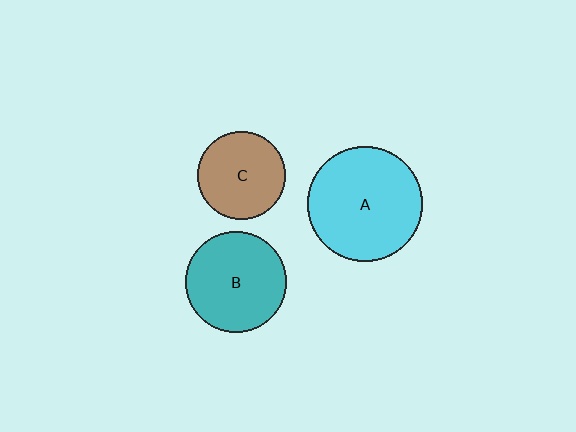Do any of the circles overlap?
No, none of the circles overlap.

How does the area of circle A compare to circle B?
Approximately 1.3 times.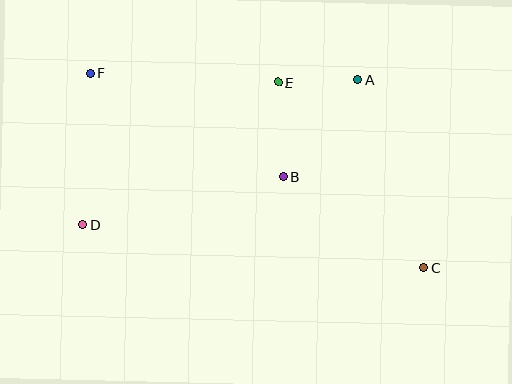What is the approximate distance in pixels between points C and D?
The distance between C and D is approximately 344 pixels.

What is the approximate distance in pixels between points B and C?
The distance between B and C is approximately 167 pixels.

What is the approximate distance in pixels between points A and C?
The distance between A and C is approximately 200 pixels.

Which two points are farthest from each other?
Points C and F are farthest from each other.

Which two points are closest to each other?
Points A and E are closest to each other.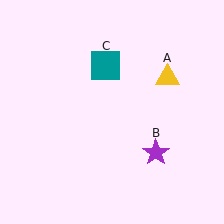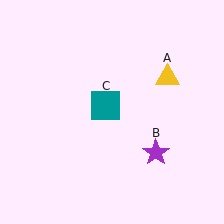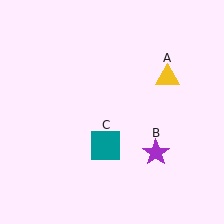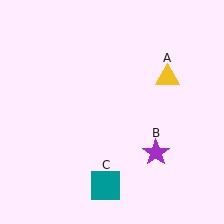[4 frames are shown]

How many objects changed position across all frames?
1 object changed position: teal square (object C).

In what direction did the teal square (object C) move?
The teal square (object C) moved down.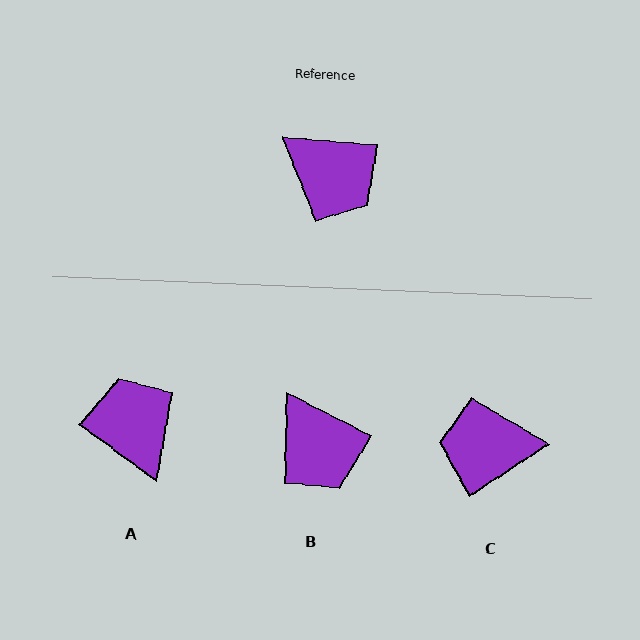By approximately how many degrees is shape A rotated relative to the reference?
Approximately 148 degrees counter-clockwise.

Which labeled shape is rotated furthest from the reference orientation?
A, about 148 degrees away.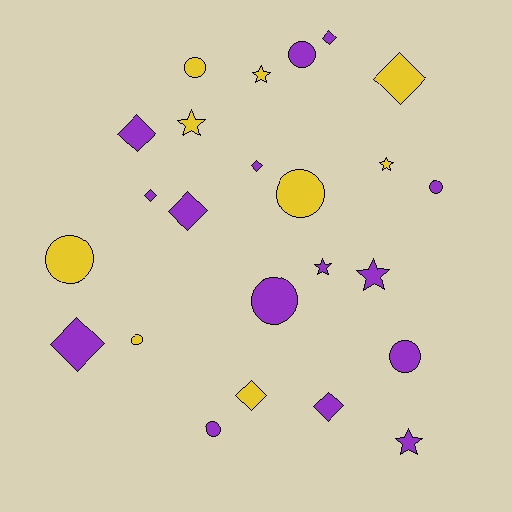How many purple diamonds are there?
There are 7 purple diamonds.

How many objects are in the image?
There are 24 objects.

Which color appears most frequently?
Purple, with 15 objects.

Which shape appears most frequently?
Circle, with 9 objects.